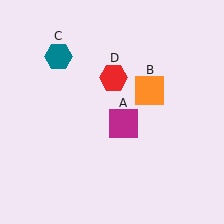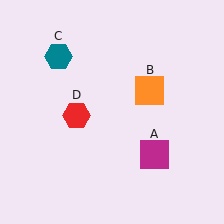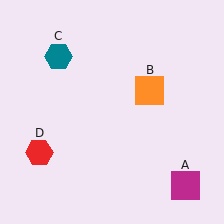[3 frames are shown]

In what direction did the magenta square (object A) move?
The magenta square (object A) moved down and to the right.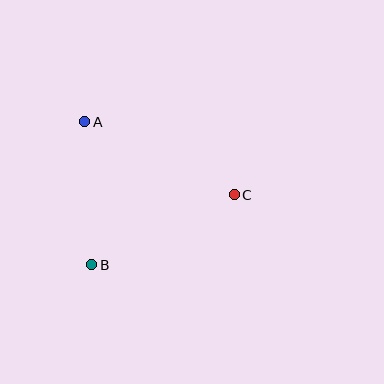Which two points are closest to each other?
Points A and B are closest to each other.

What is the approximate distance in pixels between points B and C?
The distance between B and C is approximately 159 pixels.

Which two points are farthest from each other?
Points A and C are farthest from each other.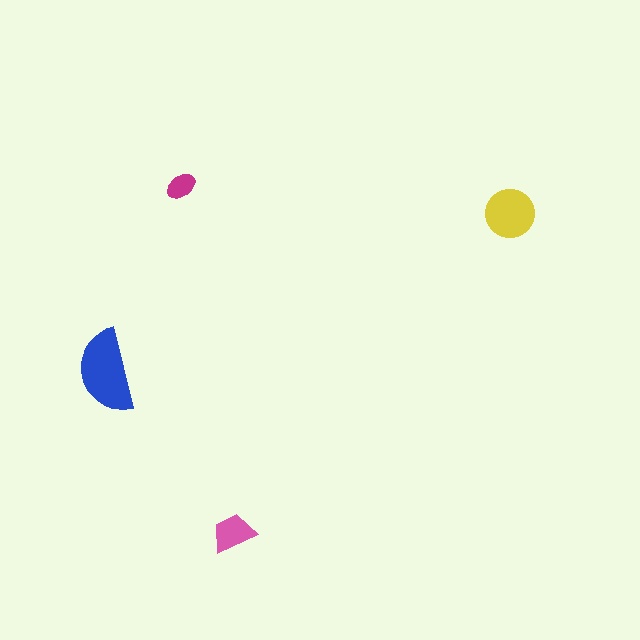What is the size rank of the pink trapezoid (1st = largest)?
3rd.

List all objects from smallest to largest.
The magenta ellipse, the pink trapezoid, the yellow circle, the blue semicircle.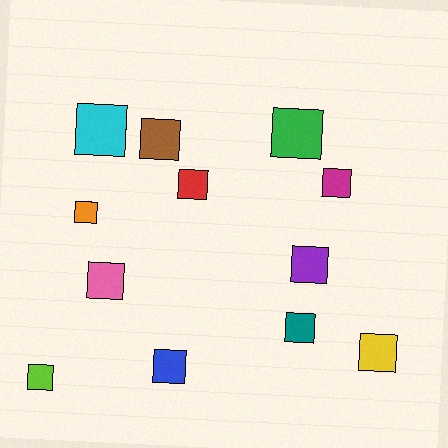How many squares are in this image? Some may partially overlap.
There are 12 squares.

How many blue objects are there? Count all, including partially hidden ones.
There is 1 blue object.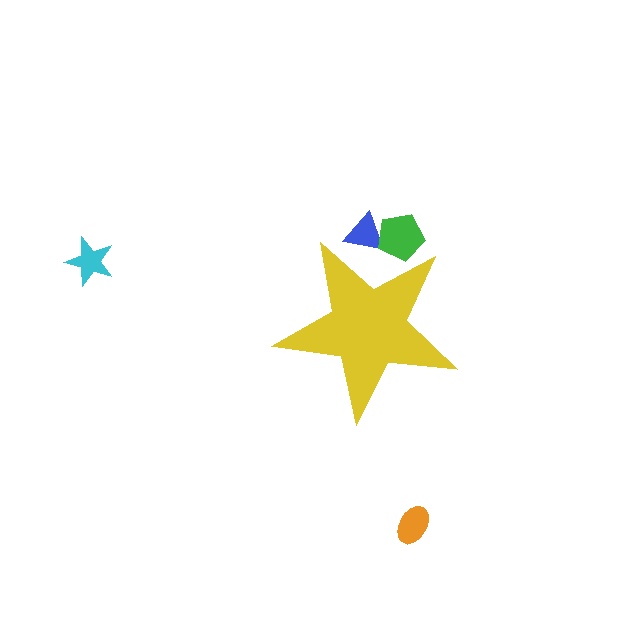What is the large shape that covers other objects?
A yellow star.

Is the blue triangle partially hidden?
Yes, the blue triangle is partially hidden behind the yellow star.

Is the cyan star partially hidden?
No, the cyan star is fully visible.